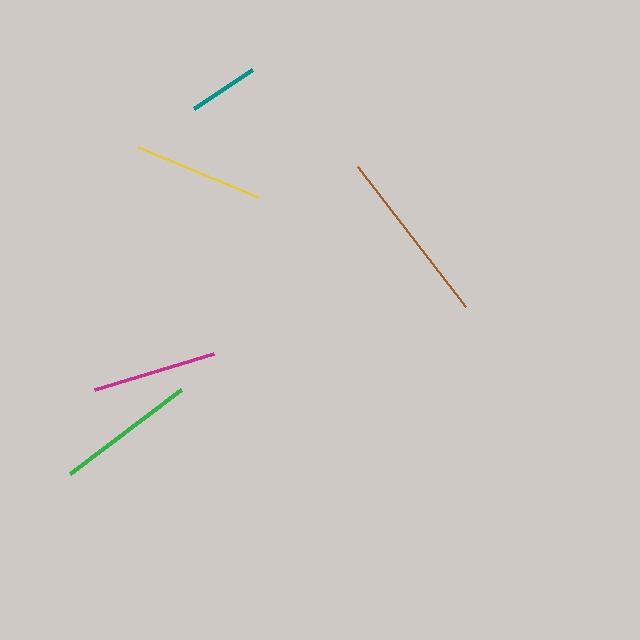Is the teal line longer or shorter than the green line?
The green line is longer than the teal line.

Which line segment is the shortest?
The teal line is the shortest at approximately 69 pixels.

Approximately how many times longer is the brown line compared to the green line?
The brown line is approximately 1.3 times the length of the green line.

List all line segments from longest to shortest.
From longest to shortest: brown, green, yellow, magenta, teal.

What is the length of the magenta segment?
The magenta segment is approximately 124 pixels long.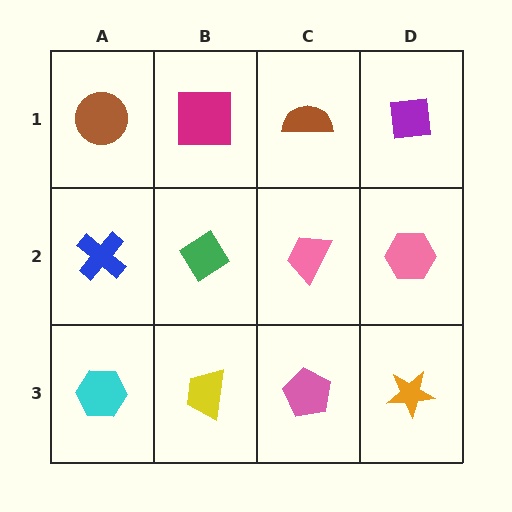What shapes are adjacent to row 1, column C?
A pink trapezoid (row 2, column C), a magenta square (row 1, column B), a purple square (row 1, column D).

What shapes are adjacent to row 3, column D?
A pink hexagon (row 2, column D), a pink pentagon (row 3, column C).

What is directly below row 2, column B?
A yellow trapezoid.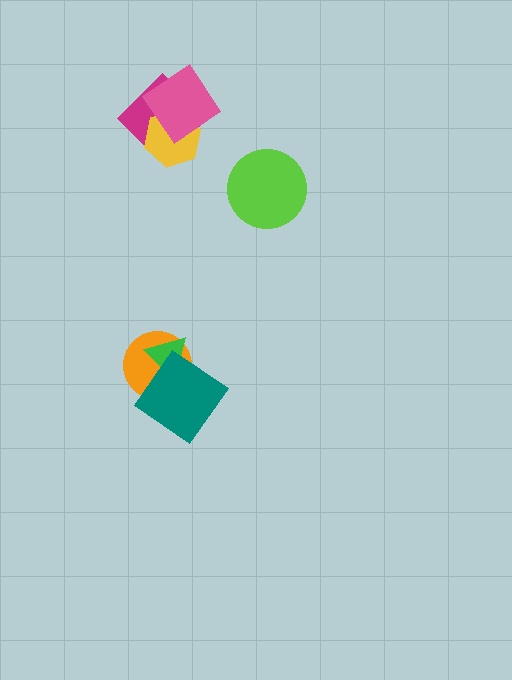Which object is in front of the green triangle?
The teal diamond is in front of the green triangle.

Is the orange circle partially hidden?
Yes, it is partially covered by another shape.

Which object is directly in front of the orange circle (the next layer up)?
The green triangle is directly in front of the orange circle.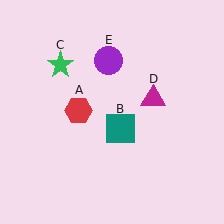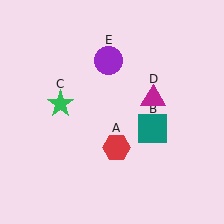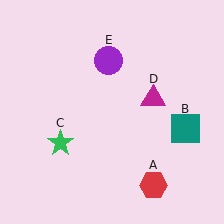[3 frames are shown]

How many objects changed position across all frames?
3 objects changed position: red hexagon (object A), teal square (object B), green star (object C).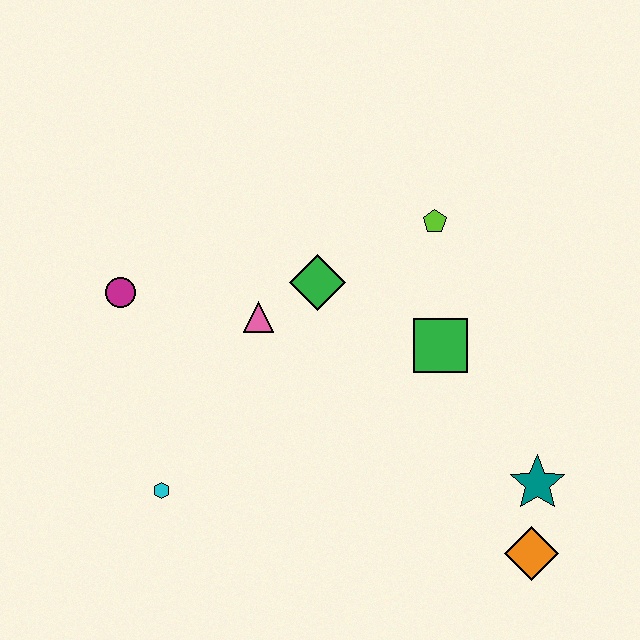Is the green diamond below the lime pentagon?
Yes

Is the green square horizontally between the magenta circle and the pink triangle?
No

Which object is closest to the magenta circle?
The pink triangle is closest to the magenta circle.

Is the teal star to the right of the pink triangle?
Yes